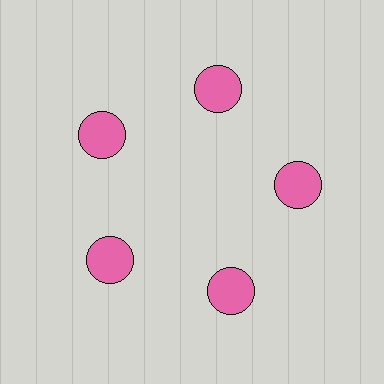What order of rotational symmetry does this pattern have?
This pattern has 5-fold rotational symmetry.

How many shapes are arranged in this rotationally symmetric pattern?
There are 5 shapes, arranged in 5 groups of 1.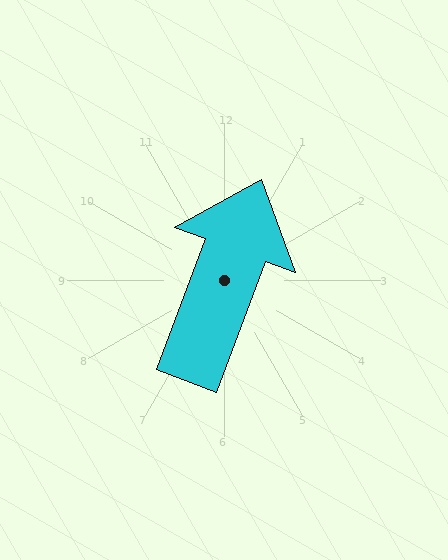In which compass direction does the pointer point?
North.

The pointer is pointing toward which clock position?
Roughly 1 o'clock.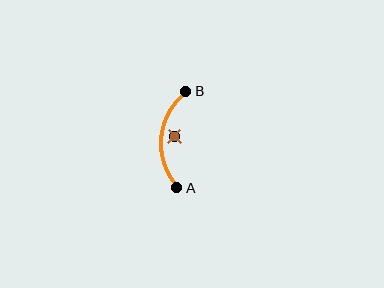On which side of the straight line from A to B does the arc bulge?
The arc bulges to the left of the straight line connecting A and B.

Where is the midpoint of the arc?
The arc midpoint is the point on the curve farthest from the straight line joining A and B. It sits to the left of that line.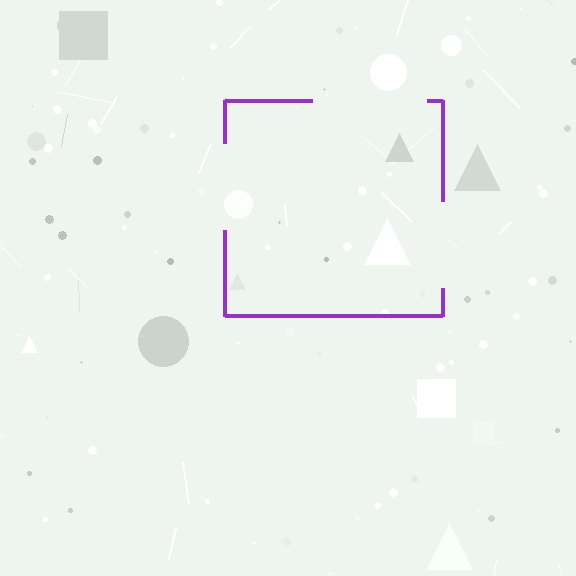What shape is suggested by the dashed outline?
The dashed outline suggests a square.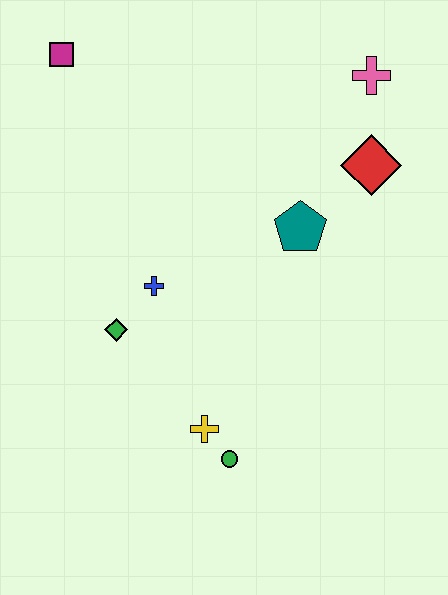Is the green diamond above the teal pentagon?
No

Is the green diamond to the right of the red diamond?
No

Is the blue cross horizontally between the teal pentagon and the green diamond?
Yes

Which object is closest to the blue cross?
The green diamond is closest to the blue cross.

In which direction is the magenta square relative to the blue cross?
The magenta square is above the blue cross.